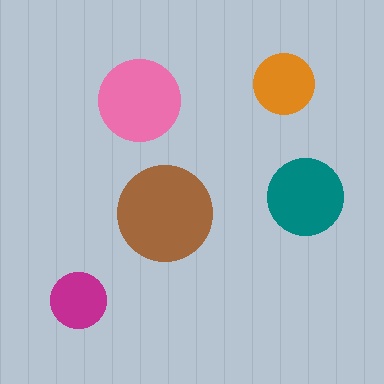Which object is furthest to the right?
The teal circle is rightmost.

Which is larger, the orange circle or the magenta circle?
The orange one.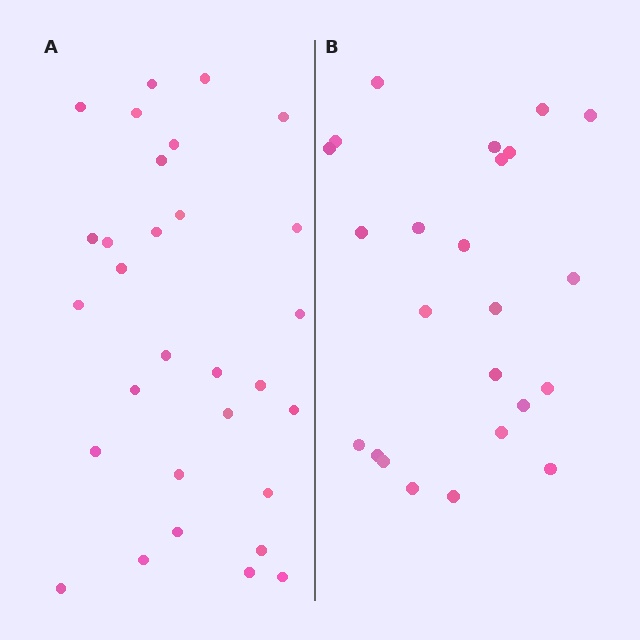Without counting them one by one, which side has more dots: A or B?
Region A (the left region) has more dots.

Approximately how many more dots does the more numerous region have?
Region A has about 6 more dots than region B.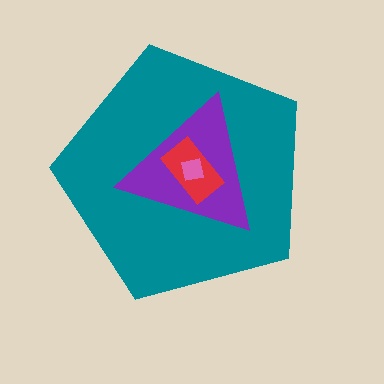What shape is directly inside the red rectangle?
The pink square.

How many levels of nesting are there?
4.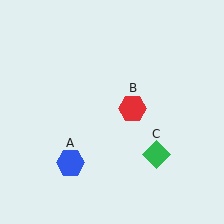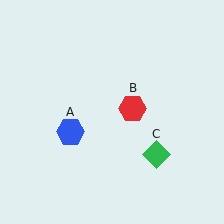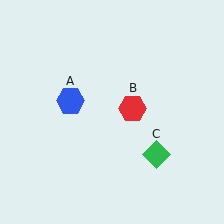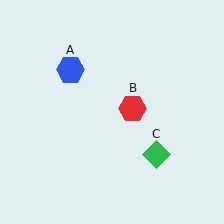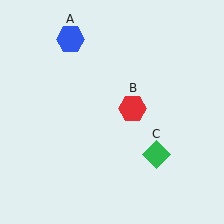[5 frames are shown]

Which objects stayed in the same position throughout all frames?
Red hexagon (object B) and green diamond (object C) remained stationary.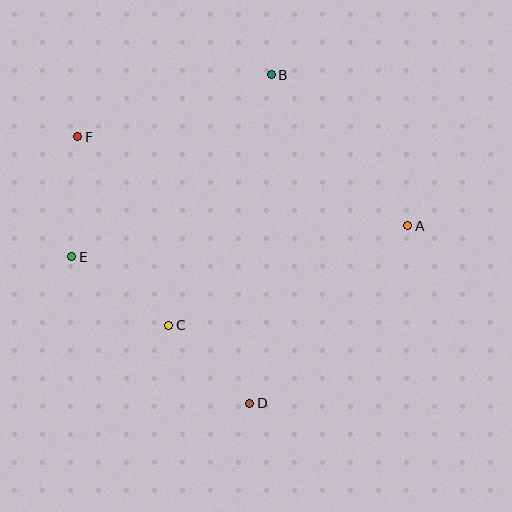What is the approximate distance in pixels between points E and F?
The distance between E and F is approximately 120 pixels.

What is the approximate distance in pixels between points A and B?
The distance between A and B is approximately 203 pixels.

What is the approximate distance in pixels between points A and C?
The distance between A and C is approximately 259 pixels.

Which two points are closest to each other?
Points C and D are closest to each other.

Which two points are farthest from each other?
Points A and F are farthest from each other.